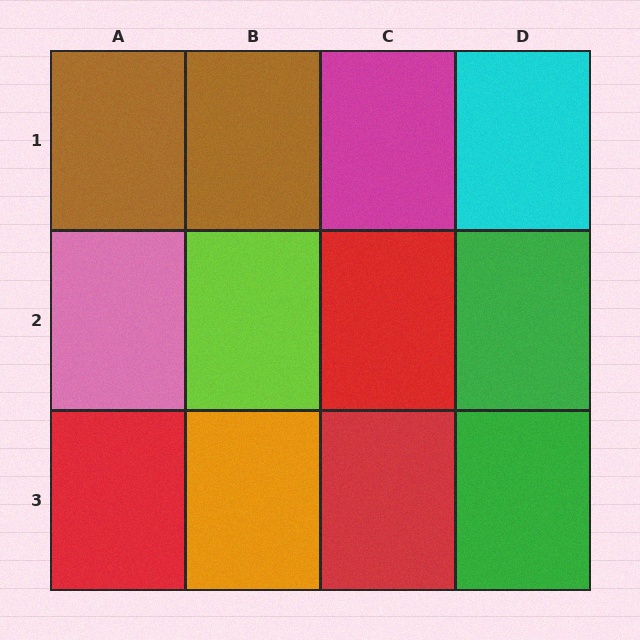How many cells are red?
3 cells are red.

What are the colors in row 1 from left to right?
Brown, brown, magenta, cyan.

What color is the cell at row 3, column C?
Red.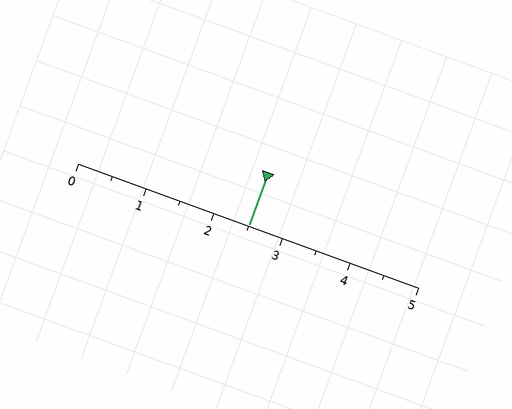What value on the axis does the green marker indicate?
The marker indicates approximately 2.5.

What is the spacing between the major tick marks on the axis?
The major ticks are spaced 1 apart.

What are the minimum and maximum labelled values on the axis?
The axis runs from 0 to 5.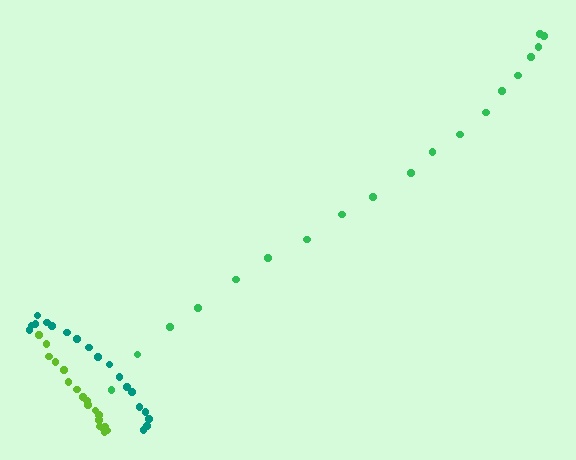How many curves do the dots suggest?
There are 3 distinct paths.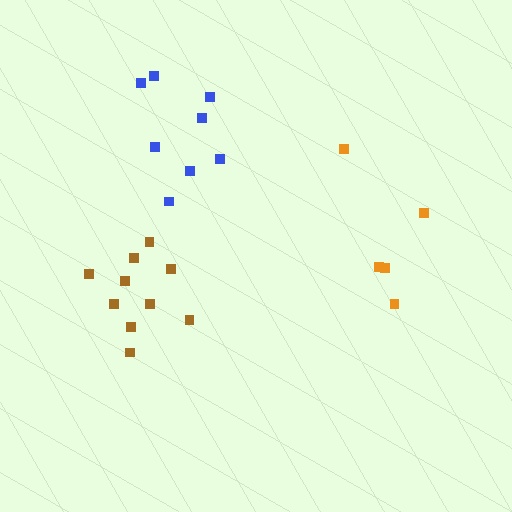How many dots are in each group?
Group 1: 10 dots, Group 2: 5 dots, Group 3: 8 dots (23 total).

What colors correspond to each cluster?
The clusters are colored: brown, orange, blue.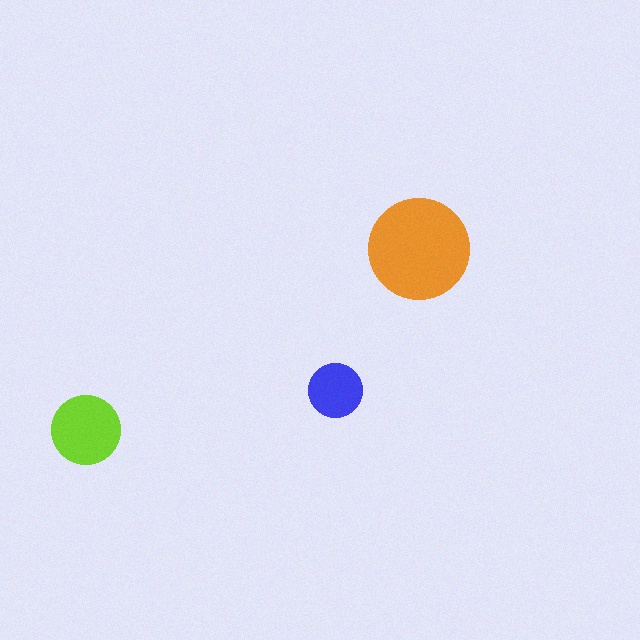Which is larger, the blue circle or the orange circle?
The orange one.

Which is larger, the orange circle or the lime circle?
The orange one.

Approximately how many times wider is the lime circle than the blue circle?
About 1.5 times wider.